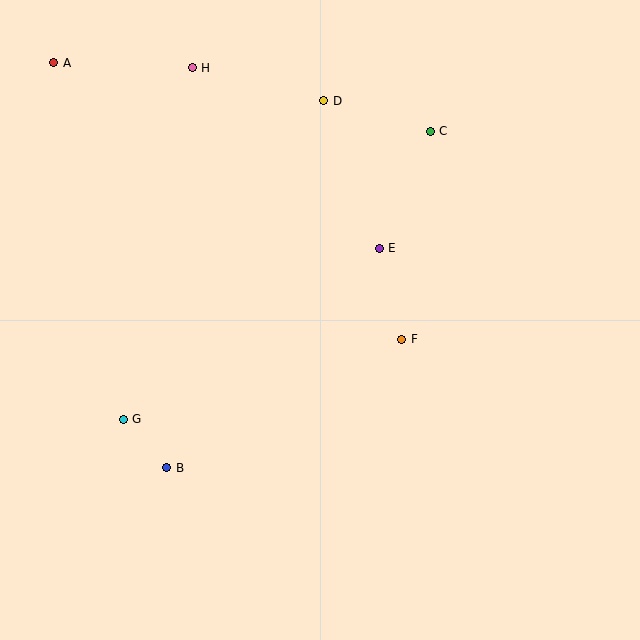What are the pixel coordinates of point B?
Point B is at (167, 468).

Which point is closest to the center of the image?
Point F at (402, 339) is closest to the center.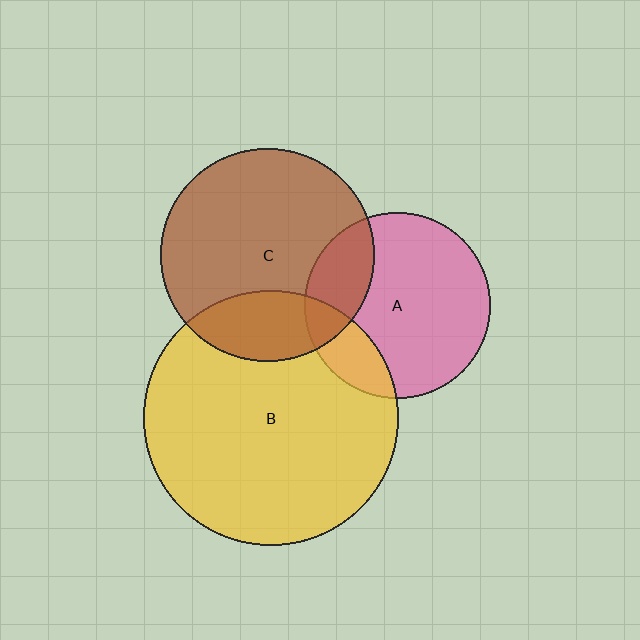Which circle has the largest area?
Circle B (yellow).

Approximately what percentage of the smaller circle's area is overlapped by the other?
Approximately 20%.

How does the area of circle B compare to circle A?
Approximately 1.9 times.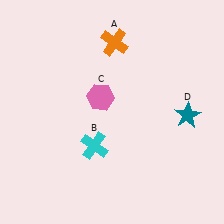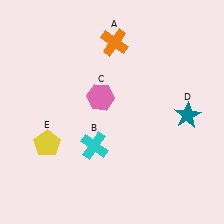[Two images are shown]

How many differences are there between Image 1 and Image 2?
There is 1 difference between the two images.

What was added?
A yellow pentagon (E) was added in Image 2.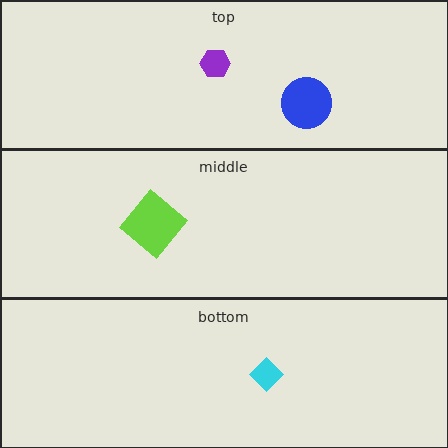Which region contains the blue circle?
The top region.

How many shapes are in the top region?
2.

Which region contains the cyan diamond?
The bottom region.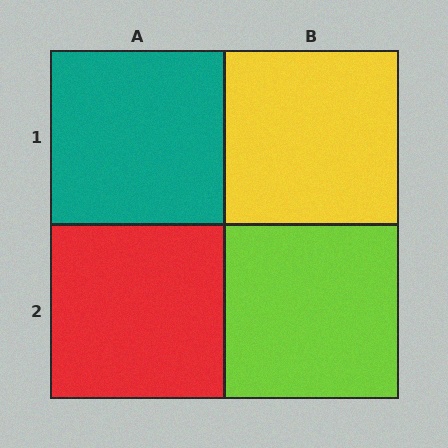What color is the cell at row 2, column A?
Red.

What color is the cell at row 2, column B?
Lime.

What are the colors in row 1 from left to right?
Teal, yellow.